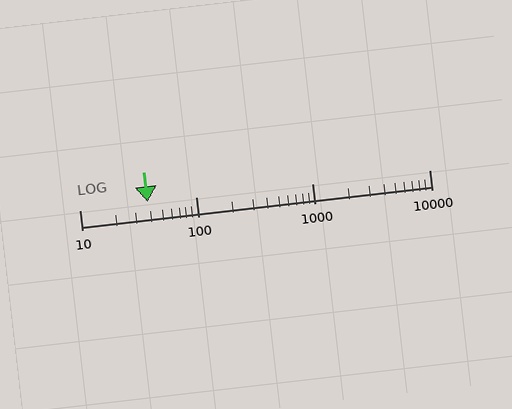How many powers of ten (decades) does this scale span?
The scale spans 3 decades, from 10 to 10000.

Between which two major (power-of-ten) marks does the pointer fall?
The pointer is between 10 and 100.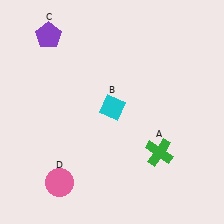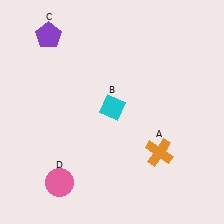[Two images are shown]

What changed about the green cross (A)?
In Image 1, A is green. In Image 2, it changed to orange.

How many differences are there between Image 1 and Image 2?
There is 1 difference between the two images.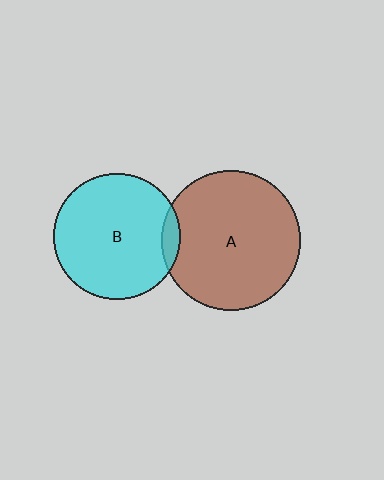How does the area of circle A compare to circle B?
Approximately 1.2 times.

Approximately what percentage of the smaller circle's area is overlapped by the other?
Approximately 5%.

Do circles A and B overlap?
Yes.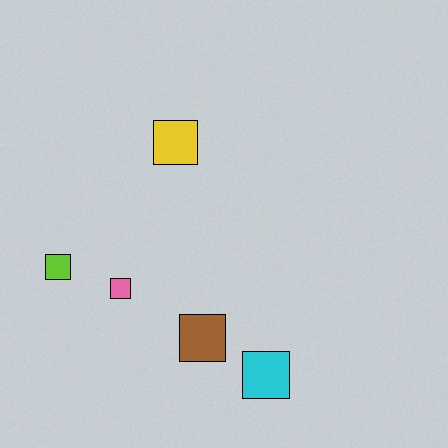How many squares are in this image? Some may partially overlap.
There are 5 squares.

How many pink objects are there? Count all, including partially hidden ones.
There is 1 pink object.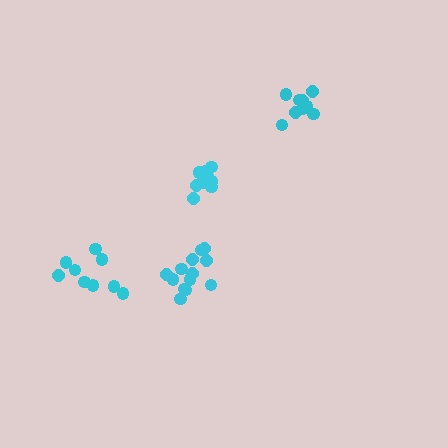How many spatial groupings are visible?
There are 4 spatial groupings.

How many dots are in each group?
Group 1: 9 dots, Group 2: 13 dots, Group 3: 10 dots, Group 4: 9 dots (41 total).